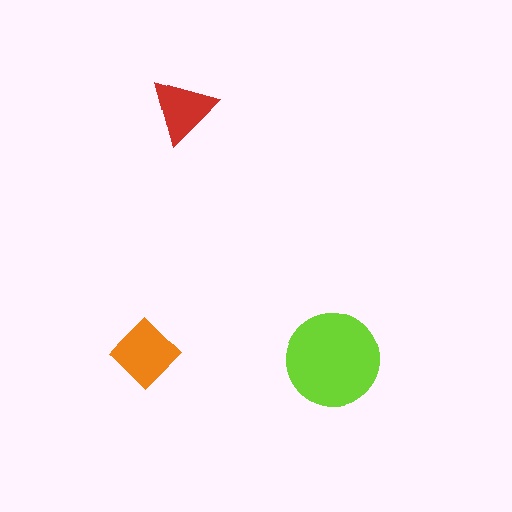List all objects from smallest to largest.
The red triangle, the orange diamond, the lime circle.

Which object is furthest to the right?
The lime circle is rightmost.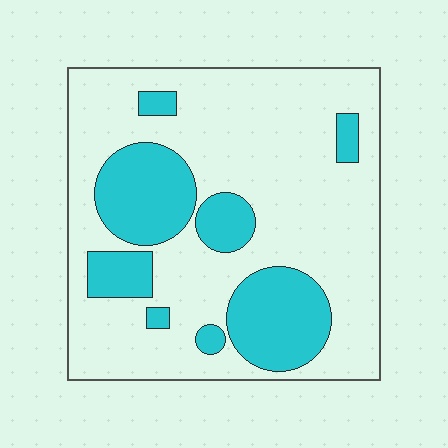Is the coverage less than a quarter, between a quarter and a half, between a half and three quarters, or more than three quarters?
Between a quarter and a half.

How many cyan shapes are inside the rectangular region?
8.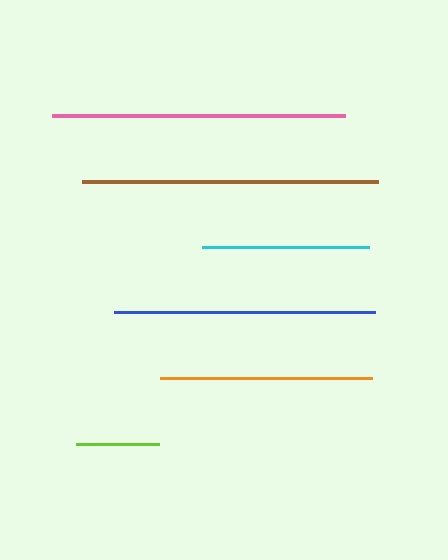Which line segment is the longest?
The brown line is the longest at approximately 297 pixels.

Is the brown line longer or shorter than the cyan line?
The brown line is longer than the cyan line.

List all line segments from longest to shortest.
From longest to shortest: brown, pink, blue, orange, cyan, lime.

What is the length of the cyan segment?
The cyan segment is approximately 167 pixels long.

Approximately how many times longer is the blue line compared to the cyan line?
The blue line is approximately 1.6 times the length of the cyan line.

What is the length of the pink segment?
The pink segment is approximately 293 pixels long.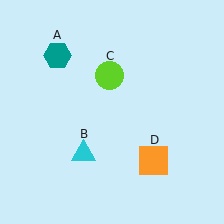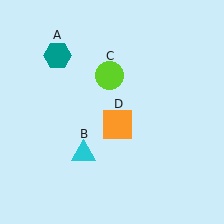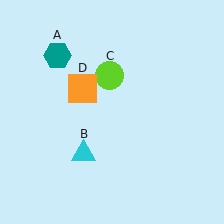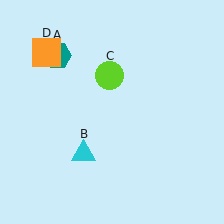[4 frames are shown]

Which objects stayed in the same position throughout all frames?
Teal hexagon (object A) and cyan triangle (object B) and lime circle (object C) remained stationary.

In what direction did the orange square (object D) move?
The orange square (object D) moved up and to the left.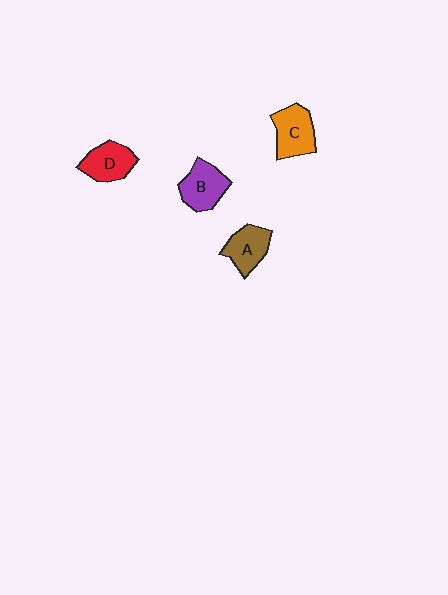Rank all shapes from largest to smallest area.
From largest to smallest: C (orange), B (purple), D (red), A (brown).